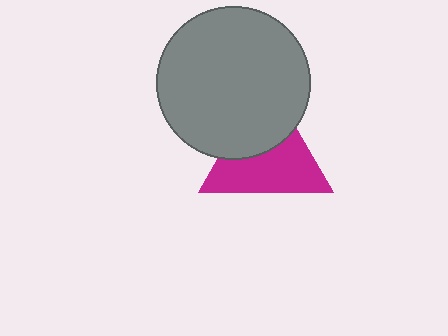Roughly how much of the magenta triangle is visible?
About half of it is visible (roughly 60%).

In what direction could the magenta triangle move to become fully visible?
The magenta triangle could move down. That would shift it out from behind the gray circle entirely.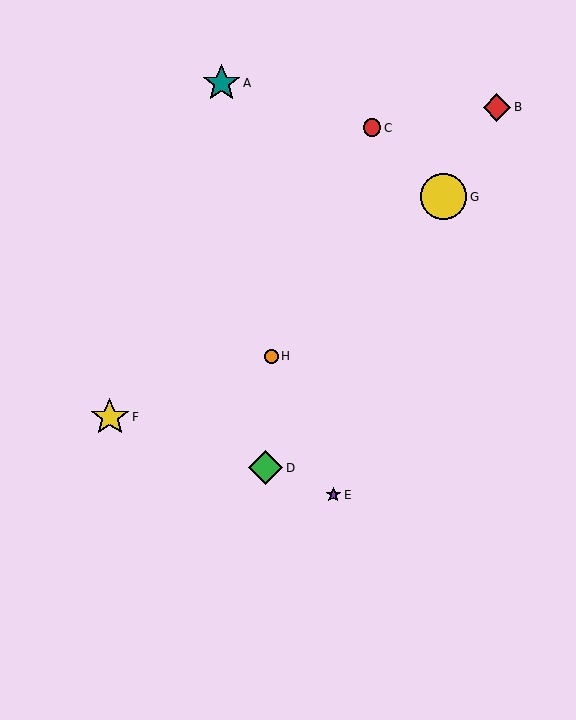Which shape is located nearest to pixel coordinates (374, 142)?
The red circle (labeled C) at (372, 128) is nearest to that location.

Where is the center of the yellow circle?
The center of the yellow circle is at (444, 197).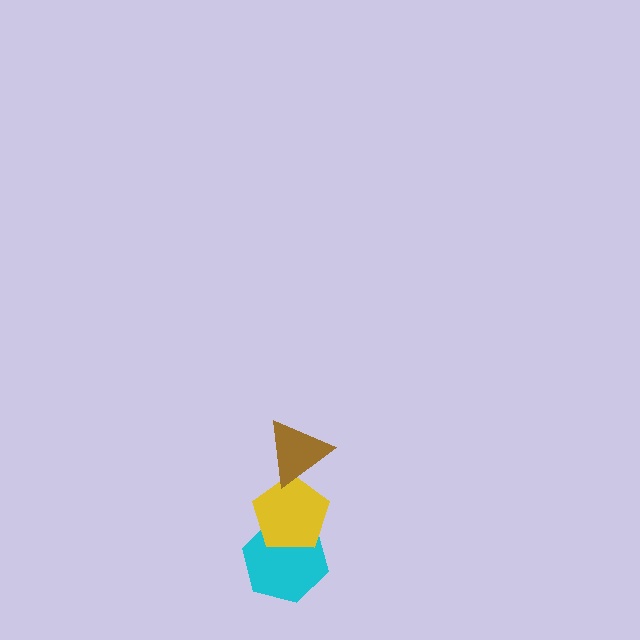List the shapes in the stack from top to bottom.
From top to bottom: the brown triangle, the yellow pentagon, the cyan hexagon.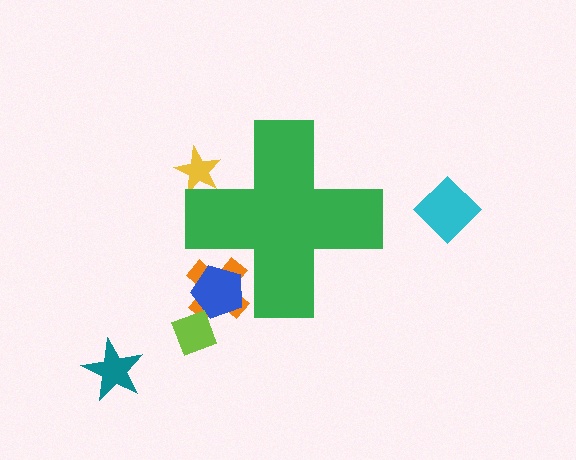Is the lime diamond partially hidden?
No, the lime diamond is fully visible.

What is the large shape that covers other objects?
A green cross.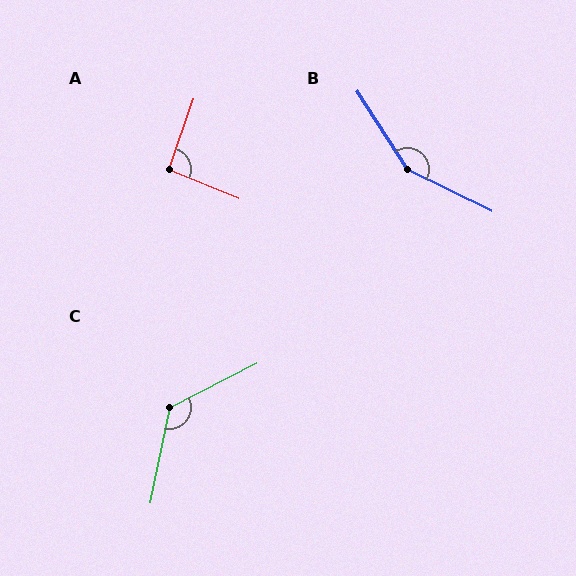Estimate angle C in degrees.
Approximately 128 degrees.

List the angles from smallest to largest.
A (93°), C (128°), B (149°).